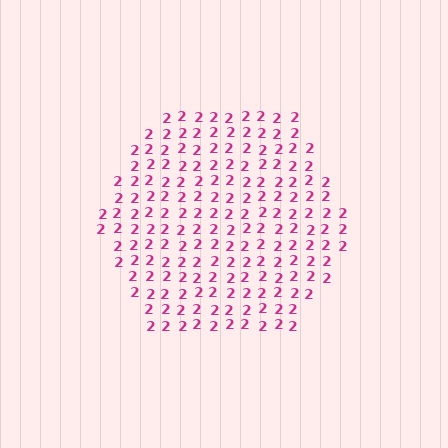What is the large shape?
The large shape is a hexagon.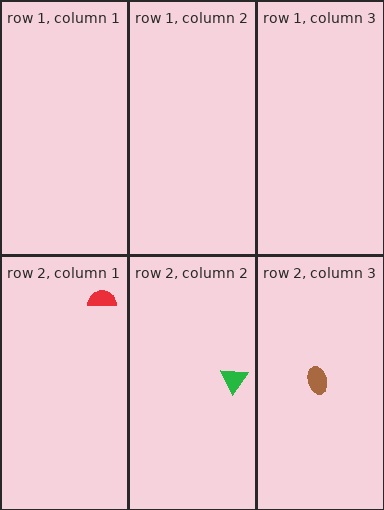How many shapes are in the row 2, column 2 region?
1.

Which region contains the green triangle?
The row 2, column 2 region.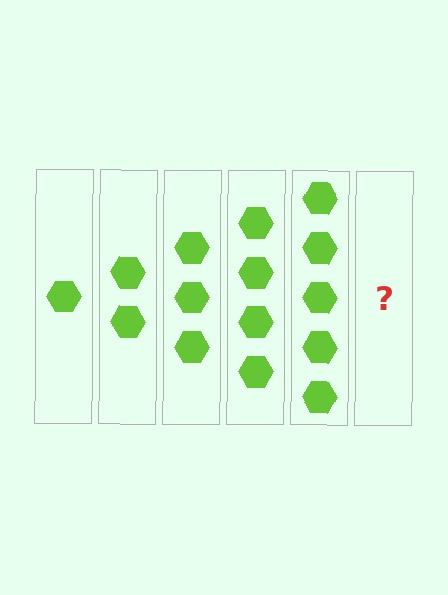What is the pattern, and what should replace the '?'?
The pattern is that each step adds one more hexagon. The '?' should be 6 hexagons.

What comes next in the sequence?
The next element should be 6 hexagons.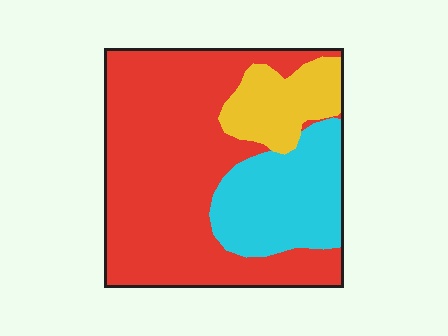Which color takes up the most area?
Red, at roughly 65%.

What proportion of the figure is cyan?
Cyan takes up about one quarter (1/4) of the figure.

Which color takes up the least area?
Yellow, at roughly 15%.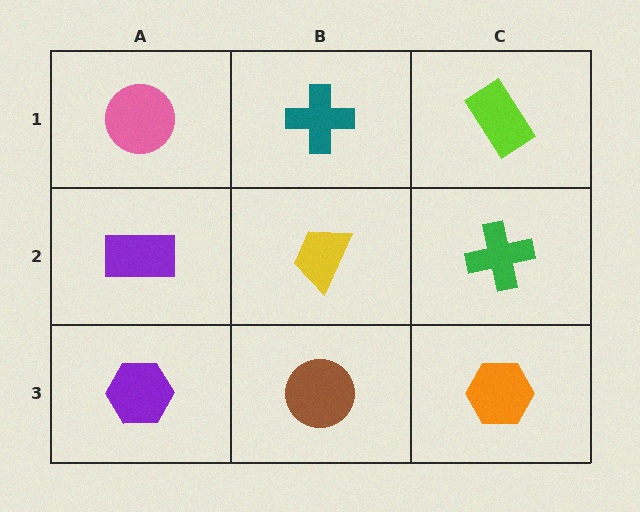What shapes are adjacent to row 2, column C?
A lime rectangle (row 1, column C), an orange hexagon (row 3, column C), a yellow trapezoid (row 2, column B).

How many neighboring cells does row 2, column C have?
3.